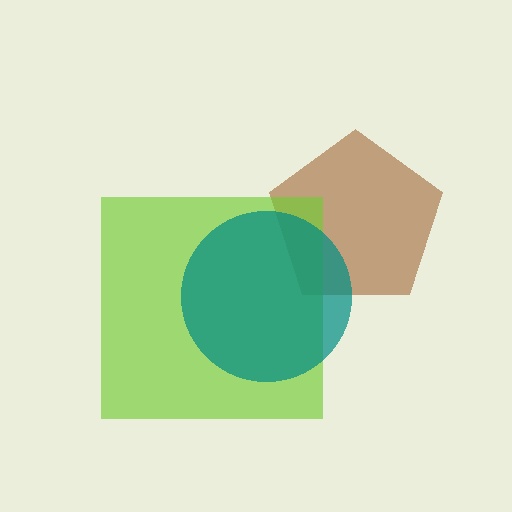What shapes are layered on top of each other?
The layered shapes are: a brown pentagon, a lime square, a teal circle.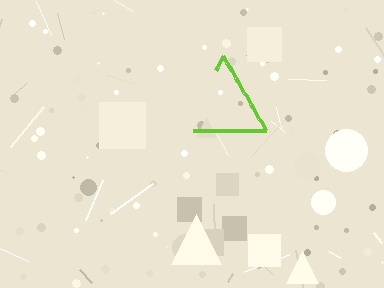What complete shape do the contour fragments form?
The contour fragments form a triangle.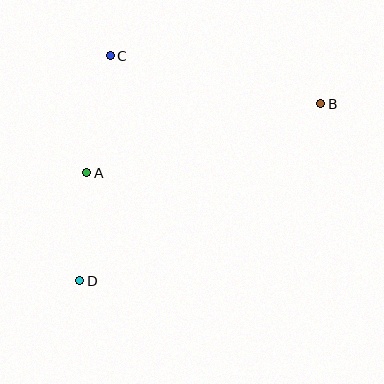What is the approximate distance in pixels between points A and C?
The distance between A and C is approximately 119 pixels.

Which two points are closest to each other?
Points A and D are closest to each other.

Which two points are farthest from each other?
Points B and D are farthest from each other.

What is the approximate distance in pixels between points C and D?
The distance between C and D is approximately 227 pixels.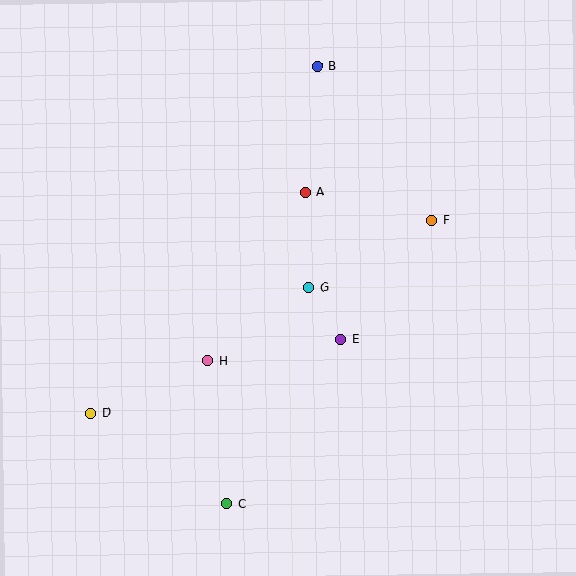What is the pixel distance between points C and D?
The distance between C and D is 164 pixels.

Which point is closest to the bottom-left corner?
Point D is closest to the bottom-left corner.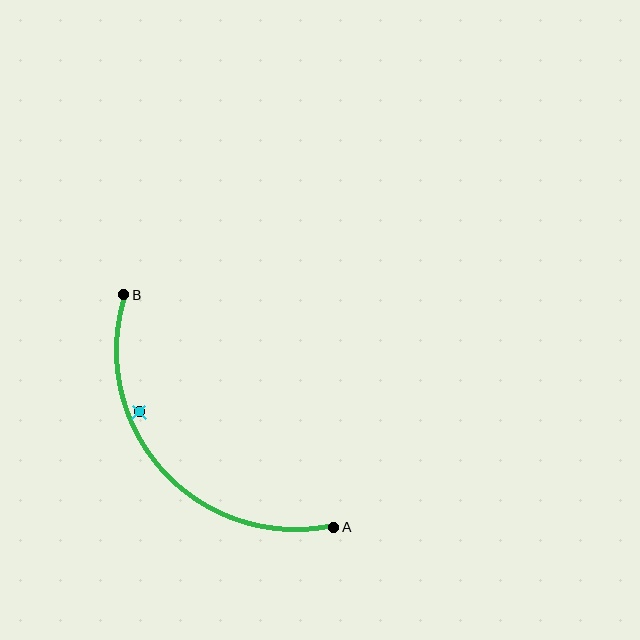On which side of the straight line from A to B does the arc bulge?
The arc bulges below and to the left of the straight line connecting A and B.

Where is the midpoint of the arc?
The arc midpoint is the point on the curve farthest from the straight line joining A and B. It sits below and to the left of that line.